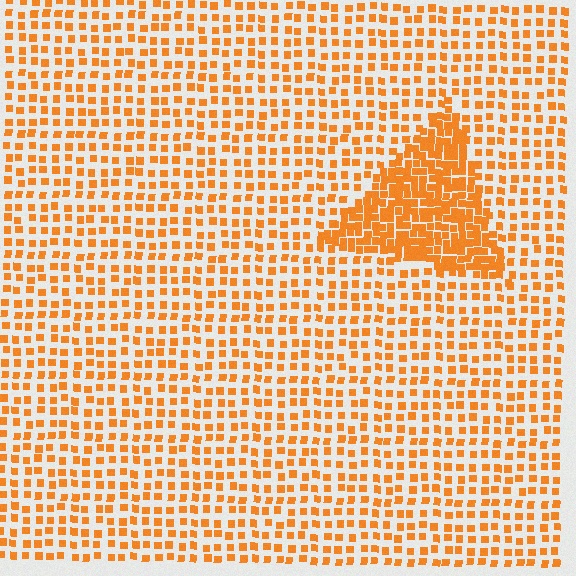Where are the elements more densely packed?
The elements are more densely packed inside the triangle boundary.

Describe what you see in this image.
The image contains small orange elements arranged at two different densities. A triangle-shaped region is visible where the elements are more densely packed than the surrounding area.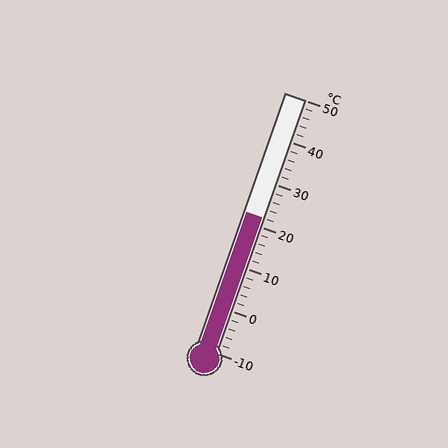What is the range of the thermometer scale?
The thermometer scale ranges from -10°C to 50°C.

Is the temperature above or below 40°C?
The temperature is below 40°C.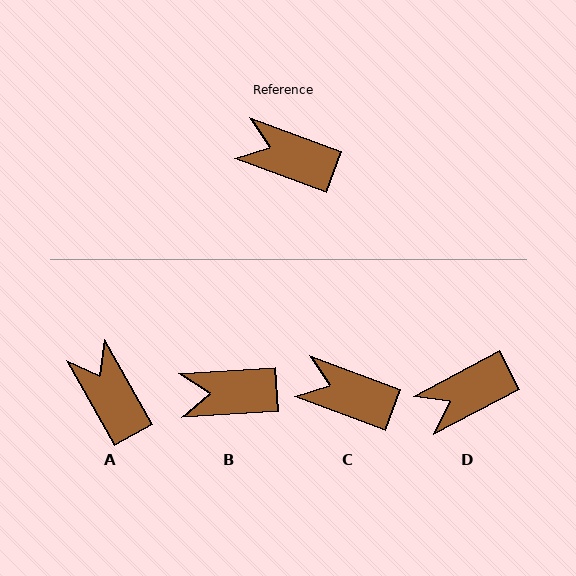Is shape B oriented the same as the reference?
No, it is off by about 24 degrees.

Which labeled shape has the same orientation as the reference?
C.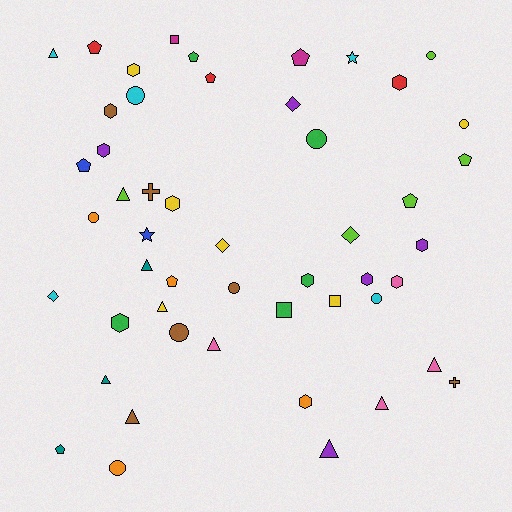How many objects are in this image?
There are 50 objects.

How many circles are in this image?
There are 9 circles.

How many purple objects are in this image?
There are 5 purple objects.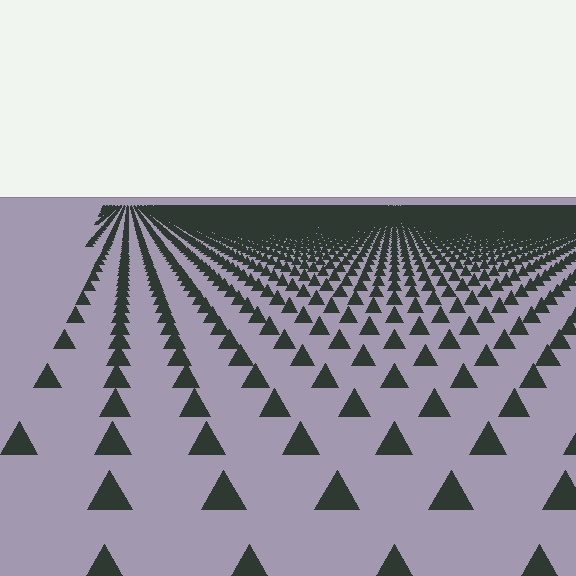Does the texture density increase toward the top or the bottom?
Density increases toward the top.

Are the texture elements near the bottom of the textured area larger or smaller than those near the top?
Larger. Near the bottom, elements are closer to the viewer and appear at a bigger on-screen size.